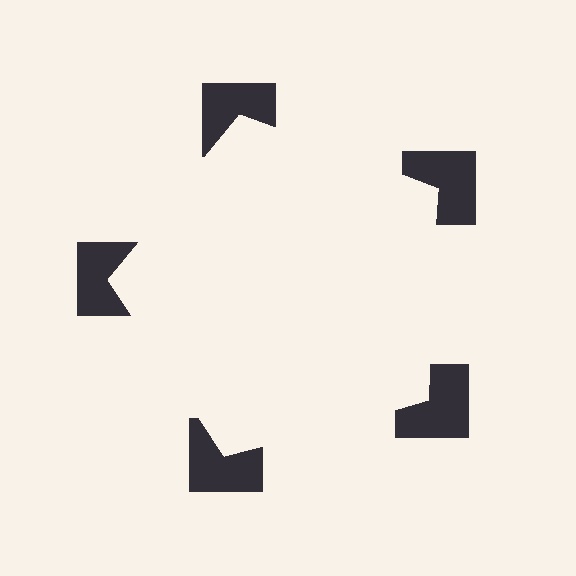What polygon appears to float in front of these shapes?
An illusory pentagon — its edges are inferred from the aligned wedge cuts in the notched squares, not physically drawn.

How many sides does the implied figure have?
5 sides.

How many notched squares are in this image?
There are 5 — one at each vertex of the illusory pentagon.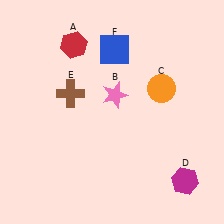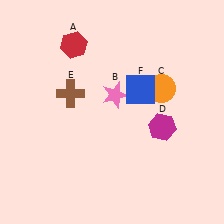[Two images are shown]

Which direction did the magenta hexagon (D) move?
The magenta hexagon (D) moved up.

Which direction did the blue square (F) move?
The blue square (F) moved down.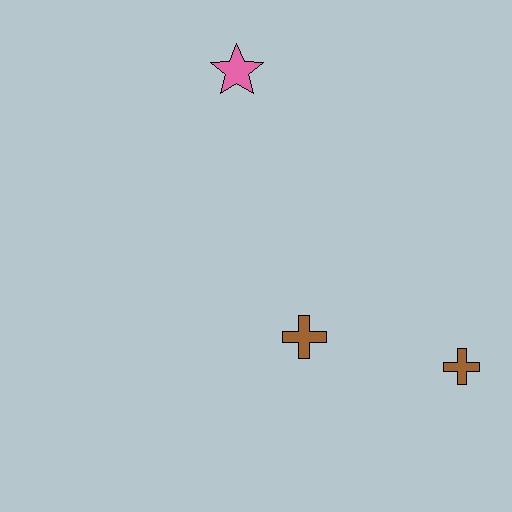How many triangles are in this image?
There are no triangles.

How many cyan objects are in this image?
There are no cyan objects.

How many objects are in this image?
There are 3 objects.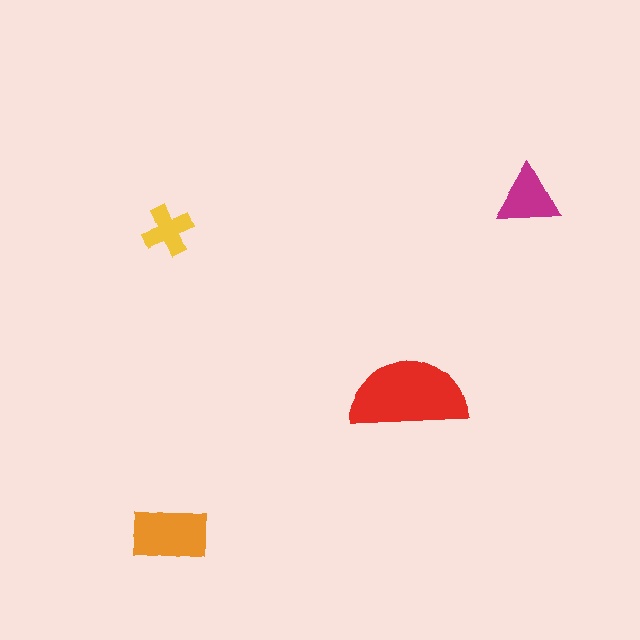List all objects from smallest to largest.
The yellow cross, the magenta triangle, the orange rectangle, the red semicircle.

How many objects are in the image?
There are 4 objects in the image.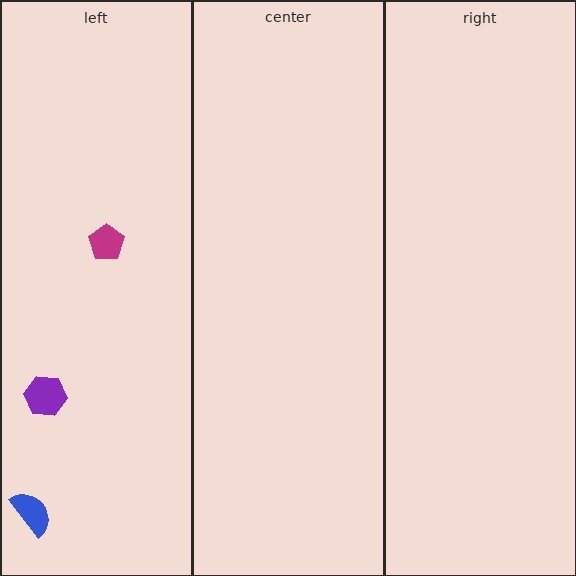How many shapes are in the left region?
3.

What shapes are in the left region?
The blue semicircle, the magenta pentagon, the purple hexagon.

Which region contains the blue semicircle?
The left region.